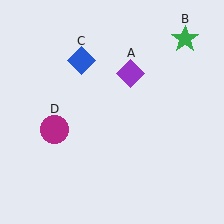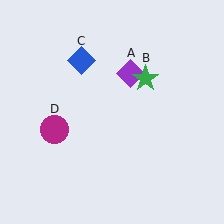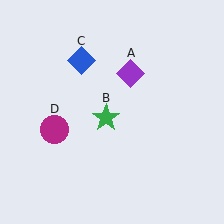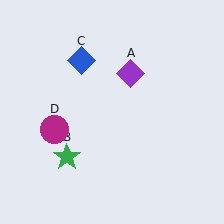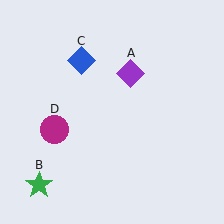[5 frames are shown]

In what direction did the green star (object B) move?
The green star (object B) moved down and to the left.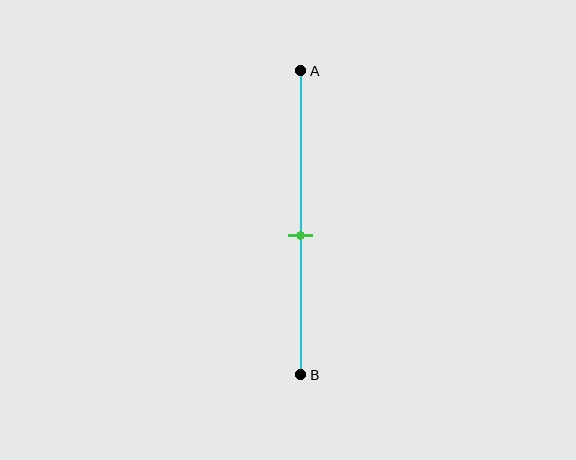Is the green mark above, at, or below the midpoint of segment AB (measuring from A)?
The green mark is below the midpoint of segment AB.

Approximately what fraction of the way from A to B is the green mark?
The green mark is approximately 55% of the way from A to B.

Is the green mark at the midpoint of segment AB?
No, the mark is at about 55% from A, not at the 50% midpoint.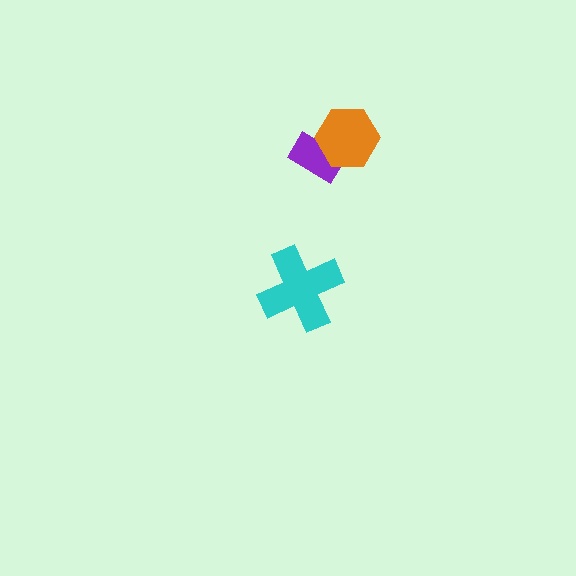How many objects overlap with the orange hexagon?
1 object overlaps with the orange hexagon.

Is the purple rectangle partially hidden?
Yes, it is partially covered by another shape.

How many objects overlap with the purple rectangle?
1 object overlaps with the purple rectangle.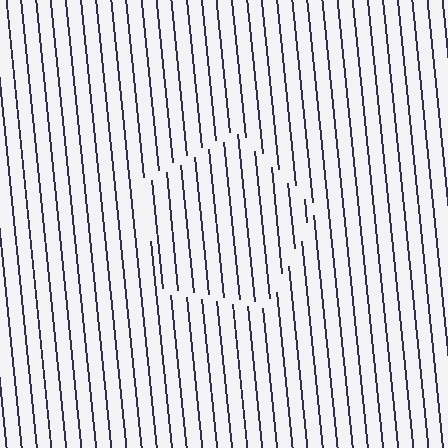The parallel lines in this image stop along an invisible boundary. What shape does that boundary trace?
An illusory pentagon. The interior of the shape contains the same grating, shifted by half a period — the contour is defined by the phase discontinuity where line-ends from the inner and outer gratings abut.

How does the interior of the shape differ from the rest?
The interior of the shape contains the same grating, shifted by half a period — the contour is defined by the phase discontinuity where line-ends from the inner and outer gratings abut.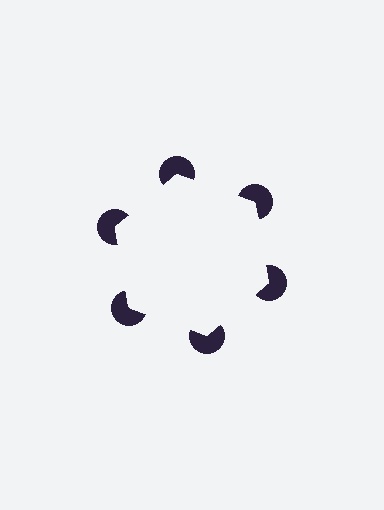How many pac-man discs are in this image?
There are 6 — one at each vertex of the illusory hexagon.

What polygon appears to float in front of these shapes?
An illusory hexagon — its edges are inferred from the aligned wedge cuts in the pac-man discs, not physically drawn.